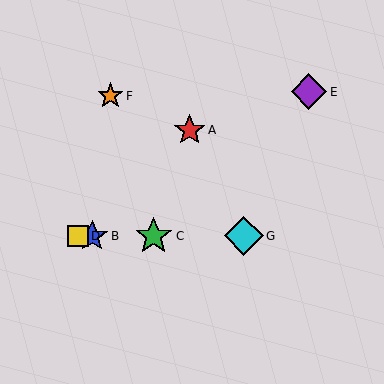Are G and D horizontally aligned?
Yes, both are at y≈236.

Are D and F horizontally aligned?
No, D is at y≈236 and F is at y≈96.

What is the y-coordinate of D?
Object D is at y≈236.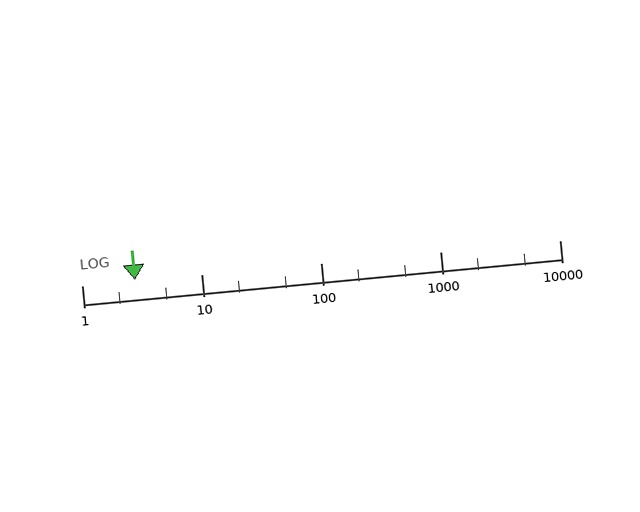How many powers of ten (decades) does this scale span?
The scale spans 4 decades, from 1 to 10000.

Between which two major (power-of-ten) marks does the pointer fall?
The pointer is between 1 and 10.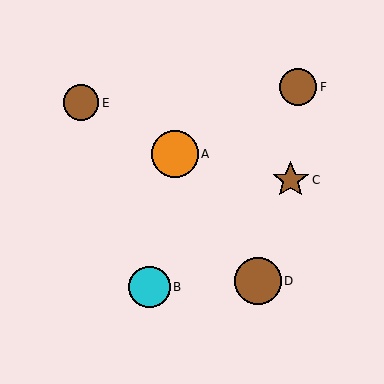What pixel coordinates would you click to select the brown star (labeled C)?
Click at (291, 180) to select the brown star C.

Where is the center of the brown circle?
The center of the brown circle is at (298, 87).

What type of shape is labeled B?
Shape B is a cyan circle.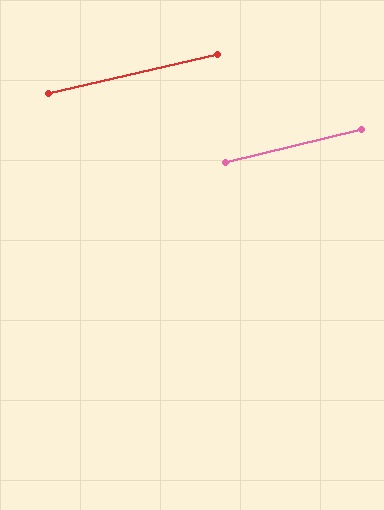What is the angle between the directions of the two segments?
Approximately 1 degree.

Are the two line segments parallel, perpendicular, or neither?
Parallel — their directions differ by only 0.6°.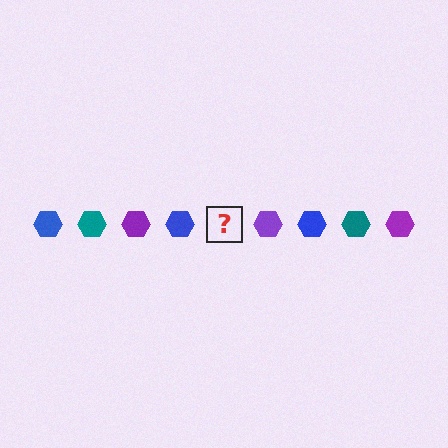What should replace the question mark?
The question mark should be replaced with a teal hexagon.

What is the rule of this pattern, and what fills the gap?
The rule is that the pattern cycles through blue, teal, purple hexagons. The gap should be filled with a teal hexagon.